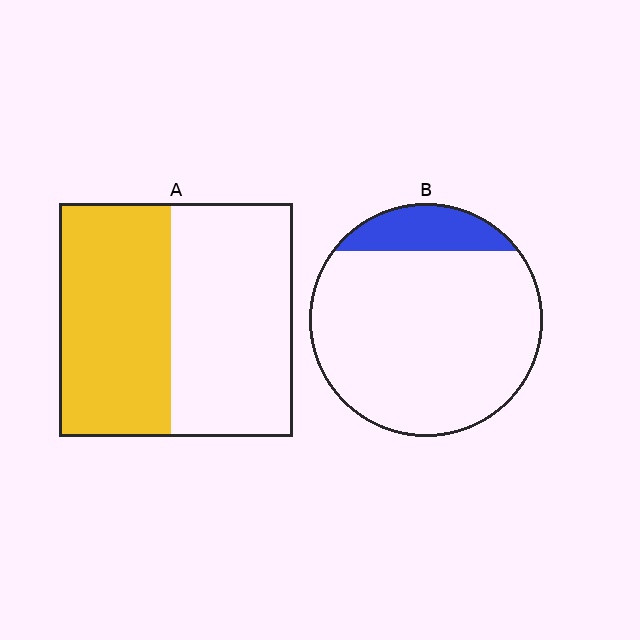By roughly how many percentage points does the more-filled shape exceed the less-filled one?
By roughly 35 percentage points (A over B).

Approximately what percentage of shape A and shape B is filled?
A is approximately 50% and B is approximately 15%.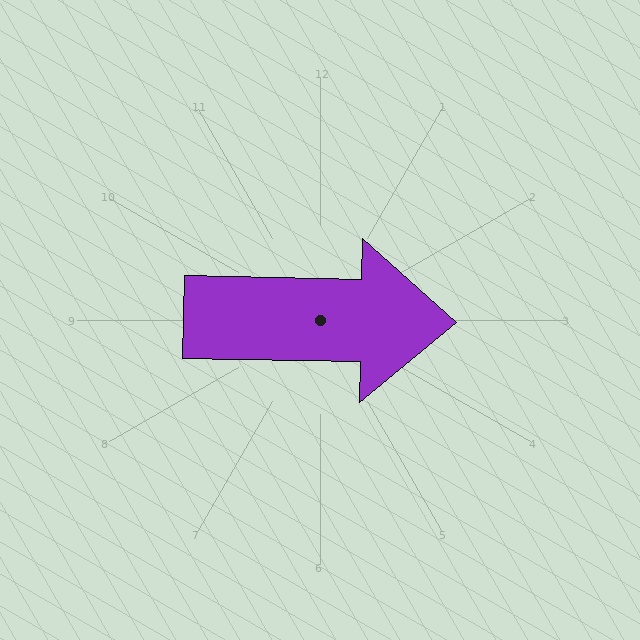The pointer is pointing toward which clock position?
Roughly 3 o'clock.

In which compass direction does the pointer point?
East.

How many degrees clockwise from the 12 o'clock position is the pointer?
Approximately 91 degrees.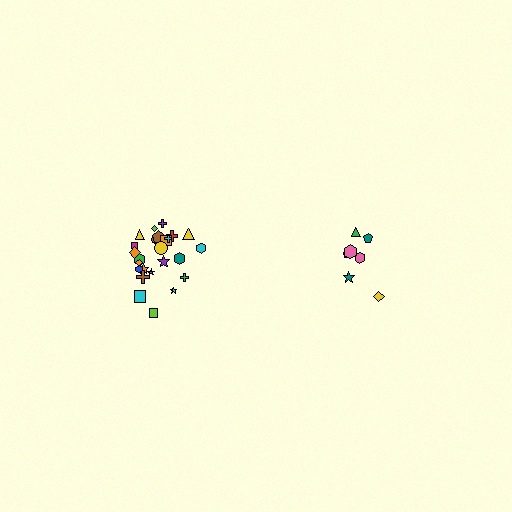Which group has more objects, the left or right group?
The left group.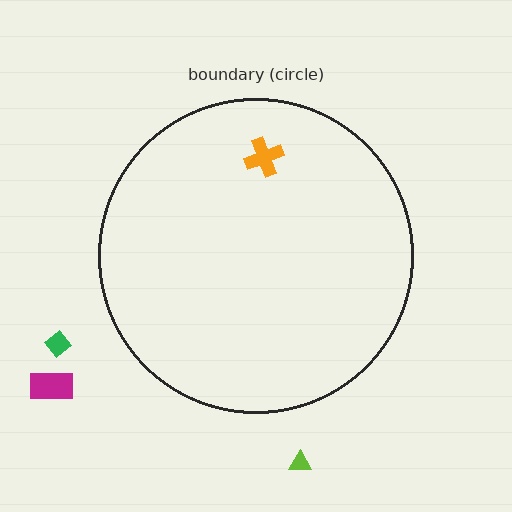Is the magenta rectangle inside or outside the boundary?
Outside.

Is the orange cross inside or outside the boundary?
Inside.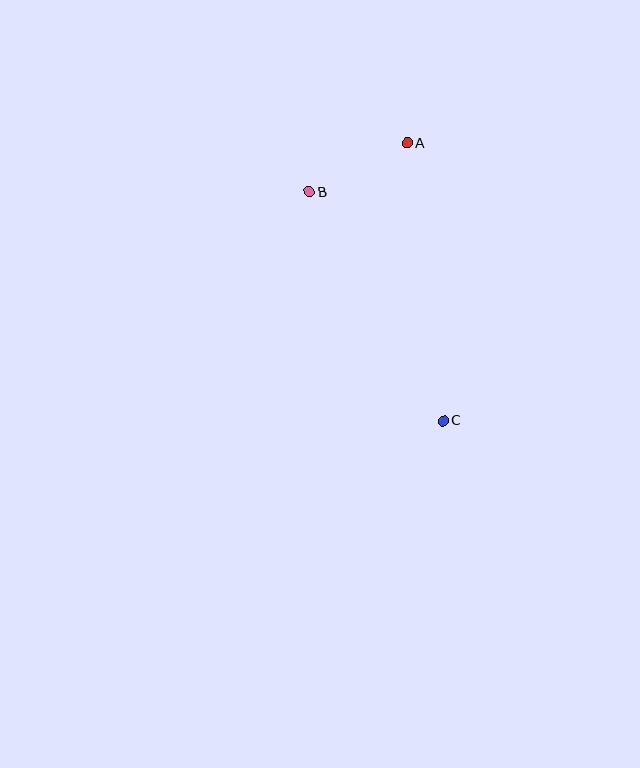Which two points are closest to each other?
Points A and B are closest to each other.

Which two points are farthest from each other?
Points A and C are farthest from each other.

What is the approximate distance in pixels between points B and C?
The distance between B and C is approximately 265 pixels.